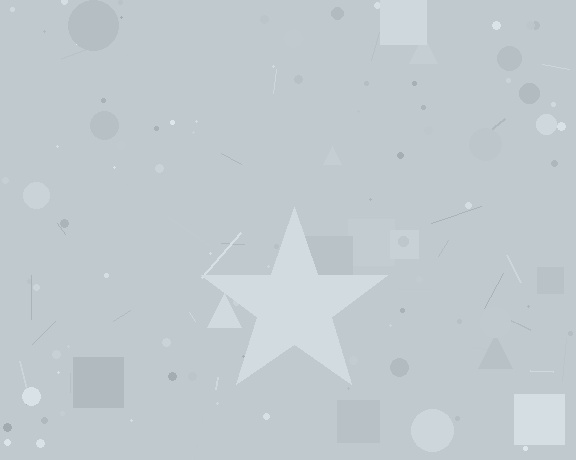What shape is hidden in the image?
A star is hidden in the image.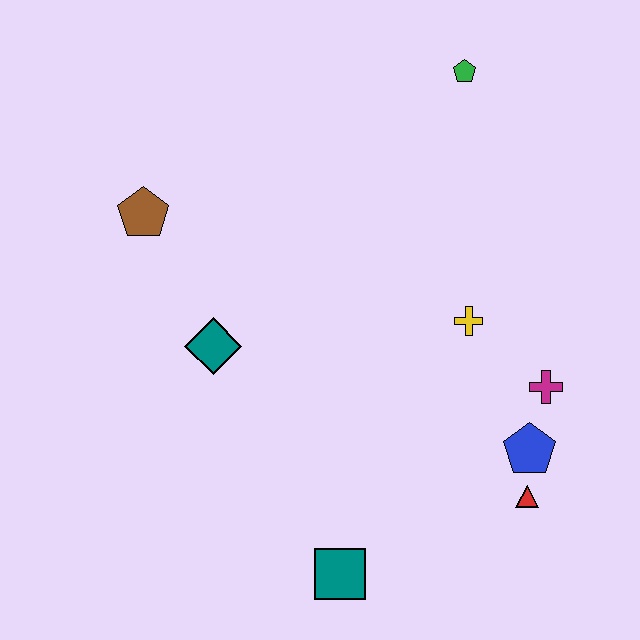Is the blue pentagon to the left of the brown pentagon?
No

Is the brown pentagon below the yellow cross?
No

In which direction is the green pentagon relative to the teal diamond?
The green pentagon is above the teal diamond.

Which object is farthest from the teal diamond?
The green pentagon is farthest from the teal diamond.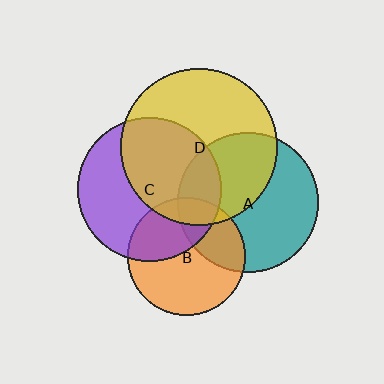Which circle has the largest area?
Circle D (yellow).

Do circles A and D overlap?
Yes.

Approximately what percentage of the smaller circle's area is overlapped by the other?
Approximately 45%.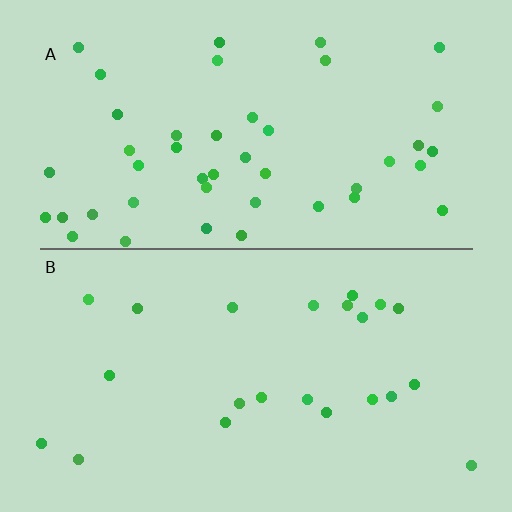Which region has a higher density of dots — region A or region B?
A (the top).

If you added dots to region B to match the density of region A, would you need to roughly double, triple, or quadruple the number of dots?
Approximately double.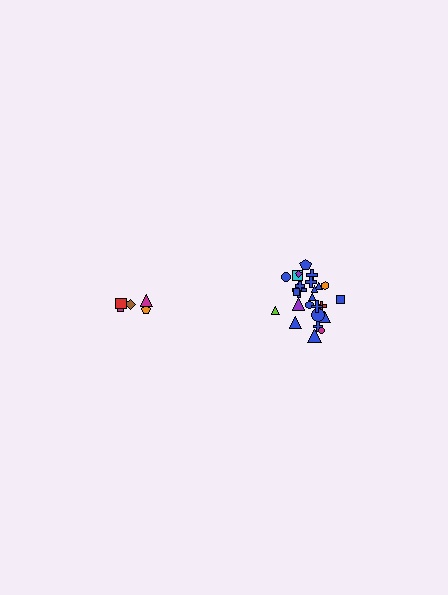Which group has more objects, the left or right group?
The right group.